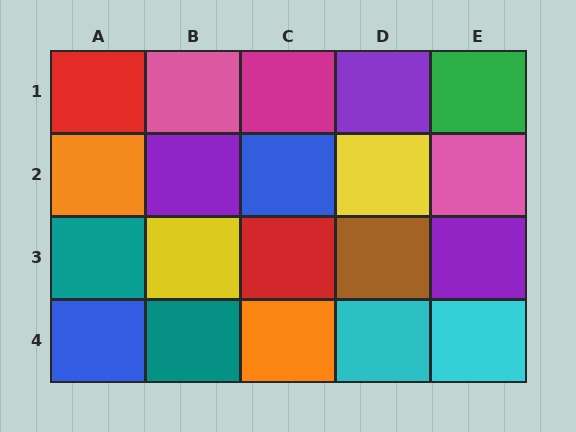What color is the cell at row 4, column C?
Orange.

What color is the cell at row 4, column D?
Cyan.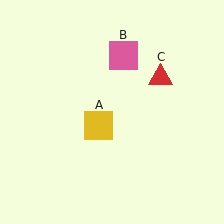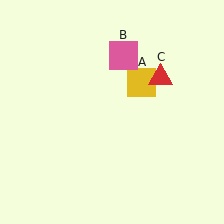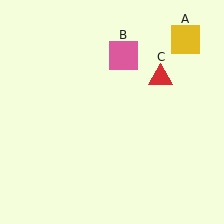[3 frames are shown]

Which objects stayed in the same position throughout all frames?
Pink square (object B) and red triangle (object C) remained stationary.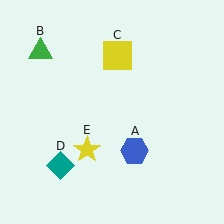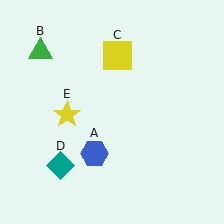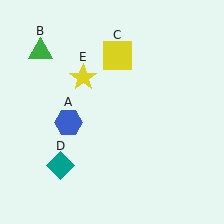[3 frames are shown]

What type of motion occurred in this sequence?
The blue hexagon (object A), yellow star (object E) rotated clockwise around the center of the scene.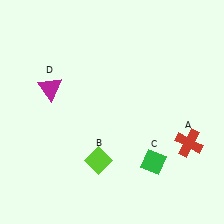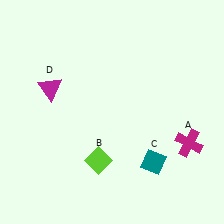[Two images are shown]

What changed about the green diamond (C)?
In Image 1, C is green. In Image 2, it changed to teal.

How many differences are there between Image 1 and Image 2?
There are 2 differences between the two images.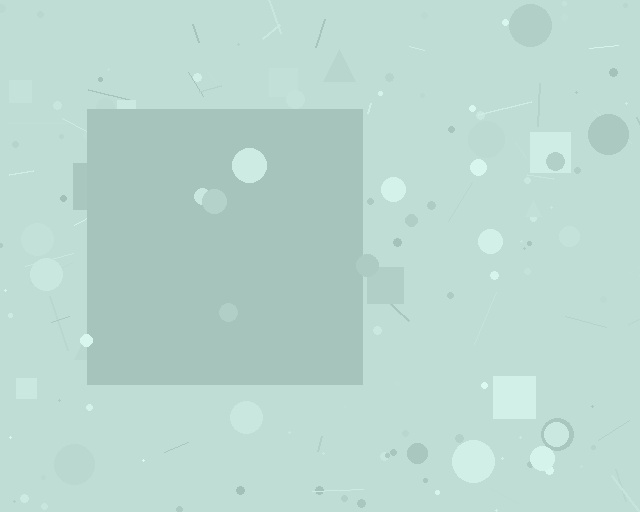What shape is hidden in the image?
A square is hidden in the image.